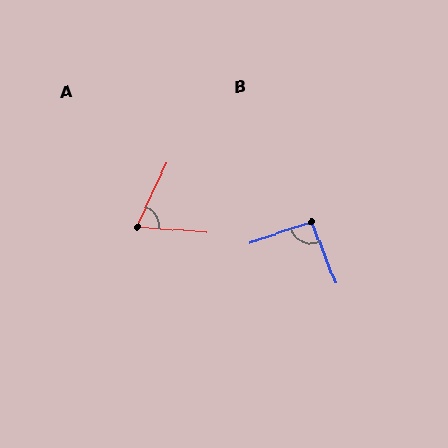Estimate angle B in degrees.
Approximately 92 degrees.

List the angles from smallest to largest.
A (69°), B (92°).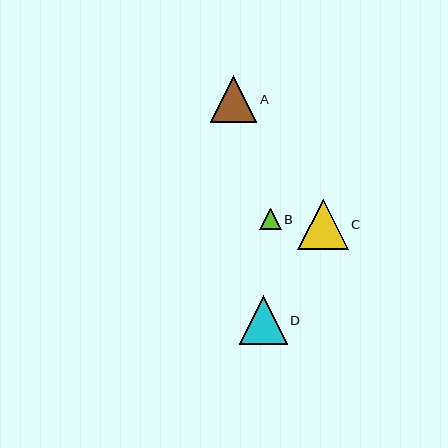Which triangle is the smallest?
Triangle B is the smallest with a size of approximately 21 pixels.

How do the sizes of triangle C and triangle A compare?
Triangle C and triangle A are approximately the same size.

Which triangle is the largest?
Triangle C is the largest with a size of approximately 50 pixels.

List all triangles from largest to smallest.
From largest to smallest: C, D, A, B.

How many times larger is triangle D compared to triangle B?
Triangle D is approximately 2.3 times the size of triangle B.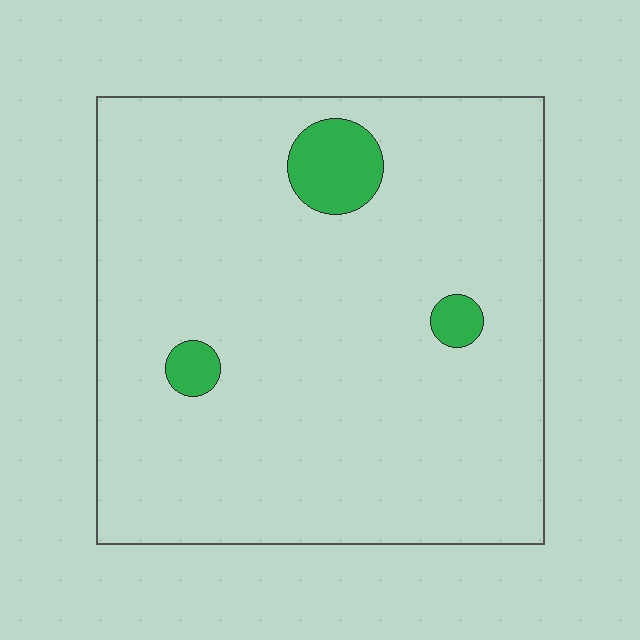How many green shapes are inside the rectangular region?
3.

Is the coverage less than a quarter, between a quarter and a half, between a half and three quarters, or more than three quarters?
Less than a quarter.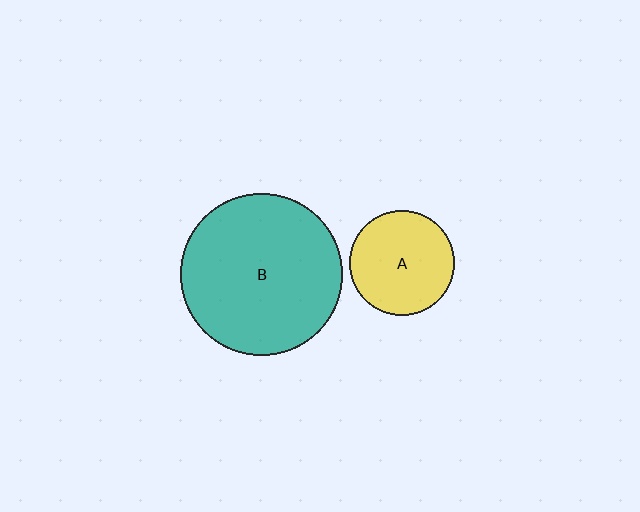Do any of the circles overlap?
No, none of the circles overlap.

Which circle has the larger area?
Circle B (teal).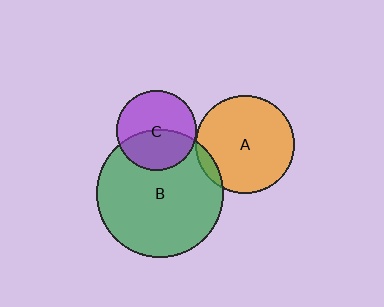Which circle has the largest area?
Circle B (green).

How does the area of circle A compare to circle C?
Approximately 1.5 times.